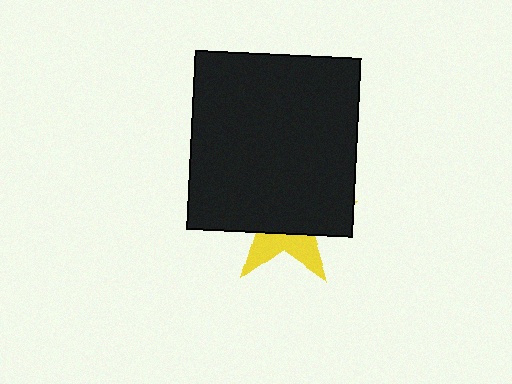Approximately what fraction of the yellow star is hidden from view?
Roughly 69% of the yellow star is hidden behind the black rectangle.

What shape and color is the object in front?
The object in front is a black rectangle.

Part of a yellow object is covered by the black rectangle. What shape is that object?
It is a star.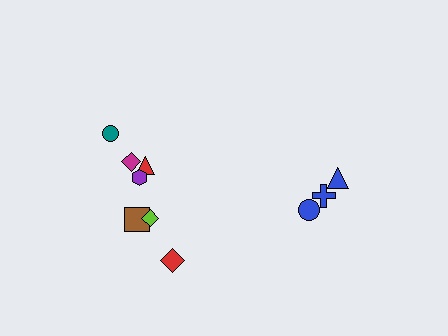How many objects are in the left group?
There are 7 objects.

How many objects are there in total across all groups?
There are 10 objects.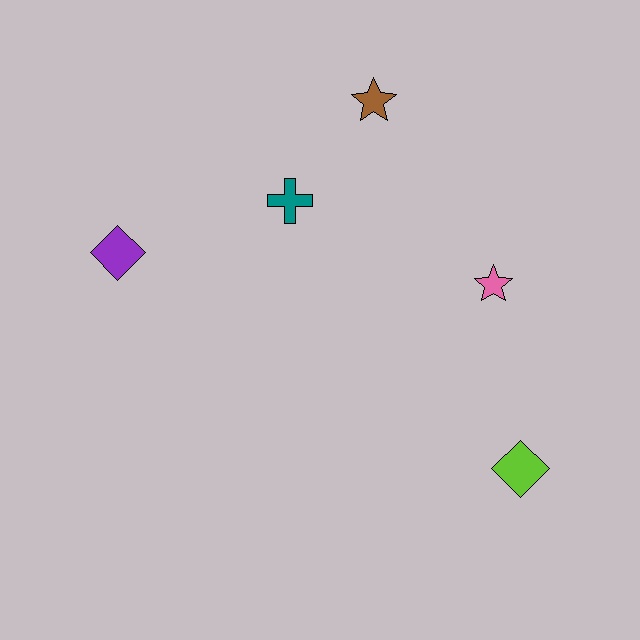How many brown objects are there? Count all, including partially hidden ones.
There is 1 brown object.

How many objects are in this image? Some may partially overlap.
There are 5 objects.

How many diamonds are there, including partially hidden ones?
There are 2 diamonds.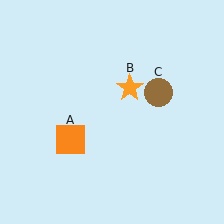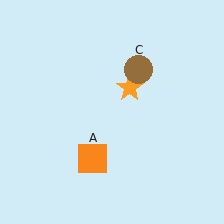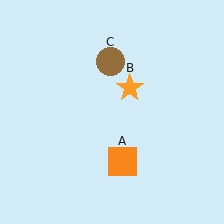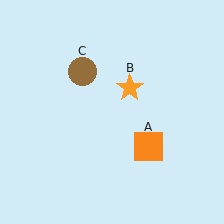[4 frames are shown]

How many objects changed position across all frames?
2 objects changed position: orange square (object A), brown circle (object C).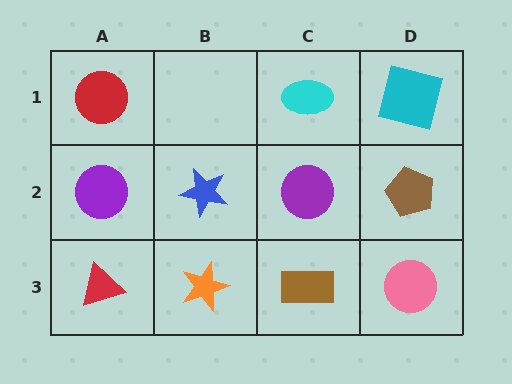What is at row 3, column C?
A brown rectangle.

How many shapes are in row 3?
4 shapes.